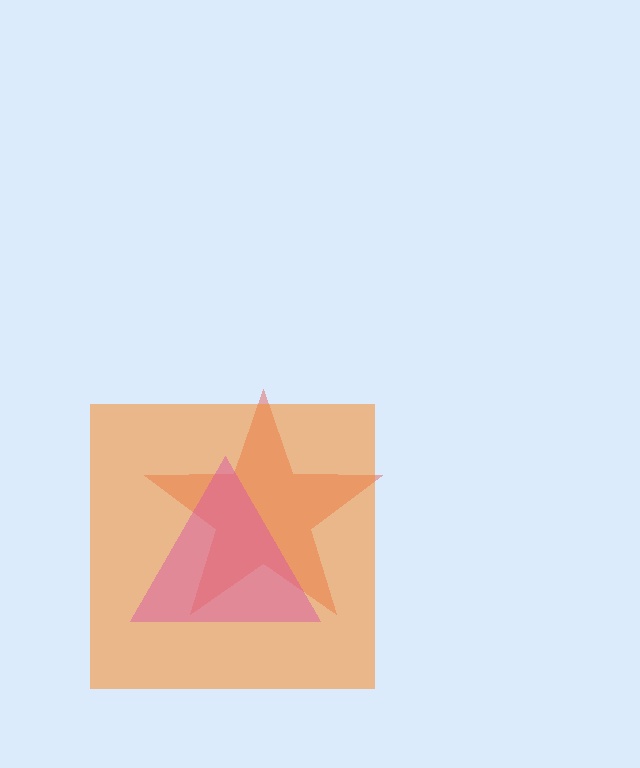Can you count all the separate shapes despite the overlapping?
Yes, there are 3 separate shapes.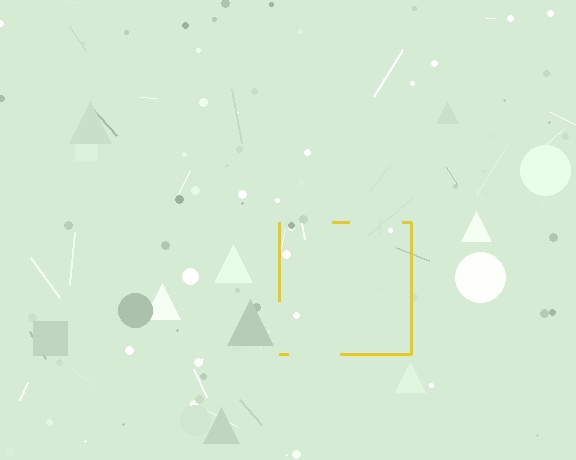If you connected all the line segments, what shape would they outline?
They would outline a square.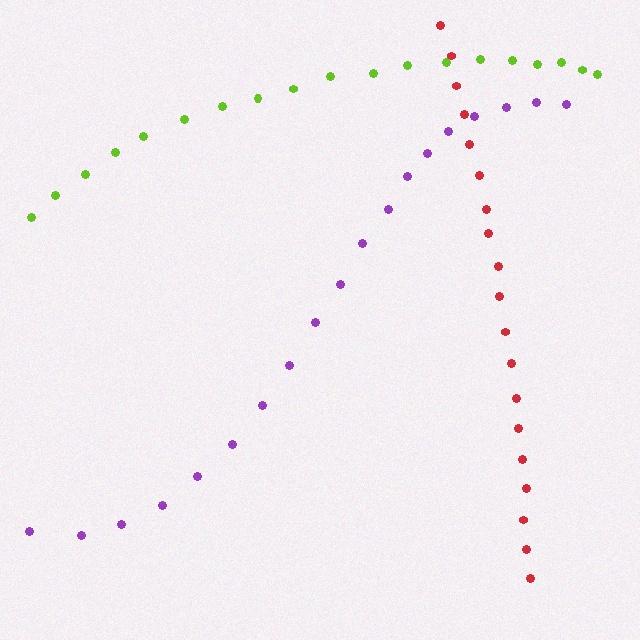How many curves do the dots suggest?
There are 3 distinct paths.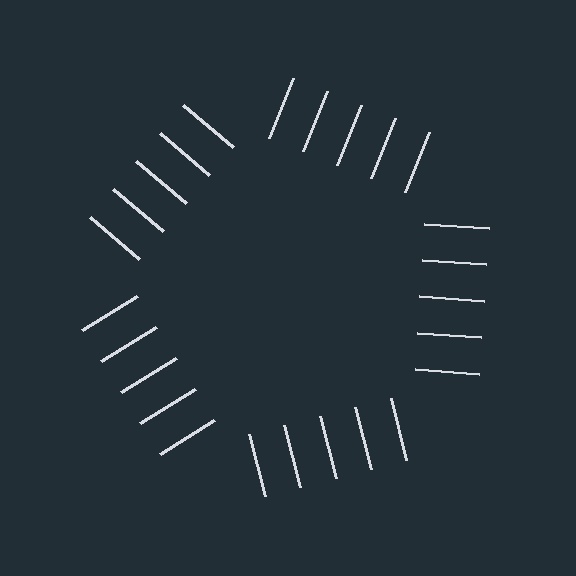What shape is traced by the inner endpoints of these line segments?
An illusory pentagon — the line segments terminate on its edges but no continuous stroke is drawn.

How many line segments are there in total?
25 — 5 along each of the 5 edges.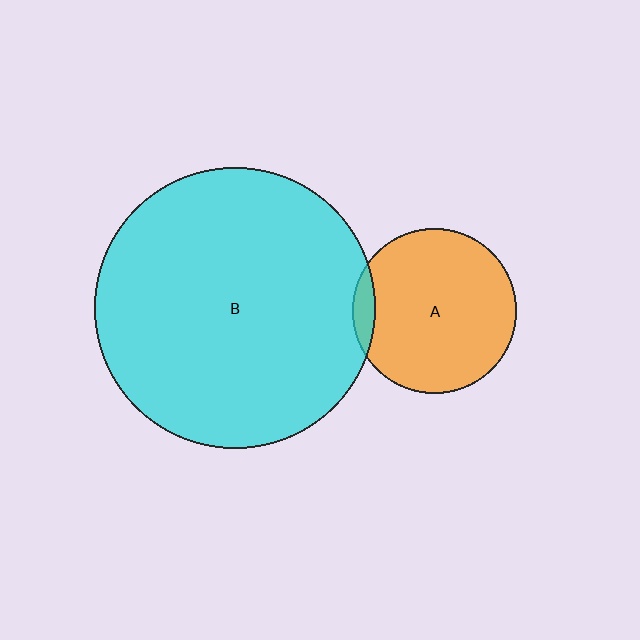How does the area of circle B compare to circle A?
Approximately 2.9 times.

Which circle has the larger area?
Circle B (cyan).